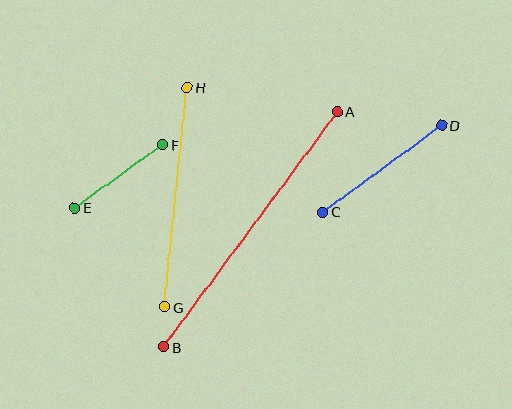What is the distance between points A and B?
The distance is approximately 293 pixels.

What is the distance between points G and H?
The distance is approximately 221 pixels.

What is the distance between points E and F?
The distance is approximately 108 pixels.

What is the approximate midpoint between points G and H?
The midpoint is at approximately (176, 197) pixels.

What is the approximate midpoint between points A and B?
The midpoint is at approximately (250, 229) pixels.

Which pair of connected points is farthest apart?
Points A and B are farthest apart.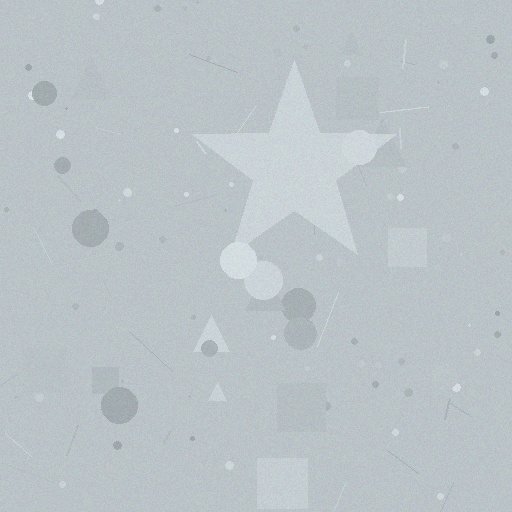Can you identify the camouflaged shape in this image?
The camouflaged shape is a star.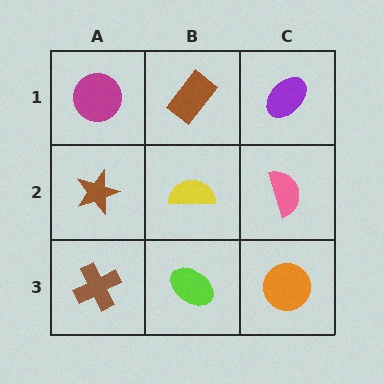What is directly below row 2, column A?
A brown cross.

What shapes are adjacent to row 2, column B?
A brown rectangle (row 1, column B), a lime ellipse (row 3, column B), a brown star (row 2, column A), a pink semicircle (row 2, column C).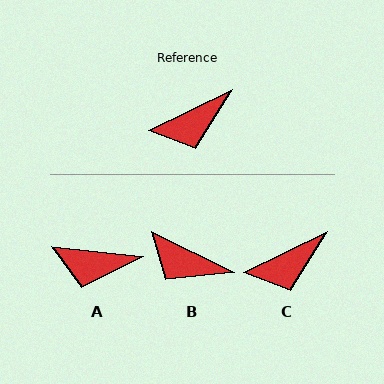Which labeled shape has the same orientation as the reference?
C.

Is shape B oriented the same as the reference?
No, it is off by about 52 degrees.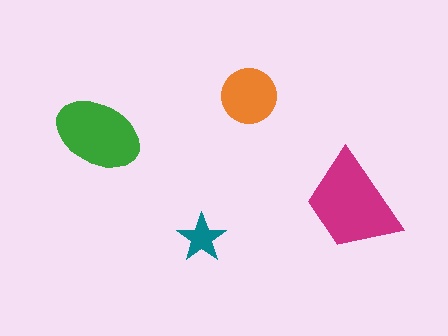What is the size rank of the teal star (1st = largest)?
4th.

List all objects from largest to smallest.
The magenta trapezoid, the green ellipse, the orange circle, the teal star.